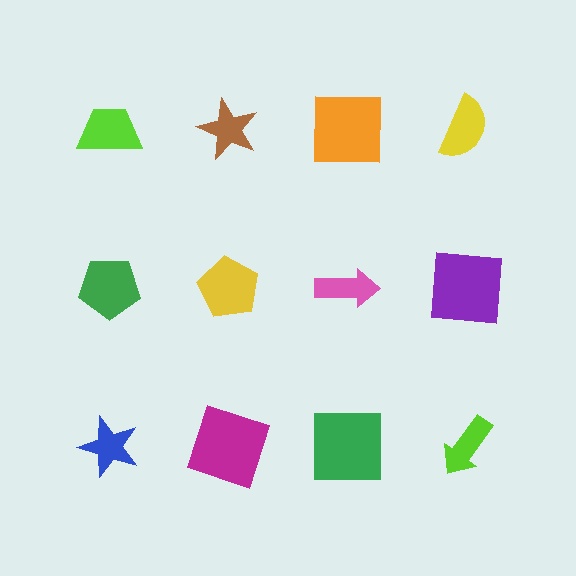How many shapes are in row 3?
4 shapes.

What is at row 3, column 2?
A magenta square.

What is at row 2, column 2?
A yellow pentagon.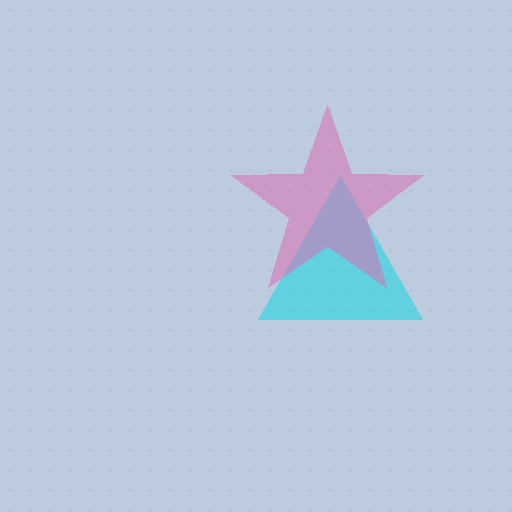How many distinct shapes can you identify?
There are 2 distinct shapes: a cyan triangle, a pink star.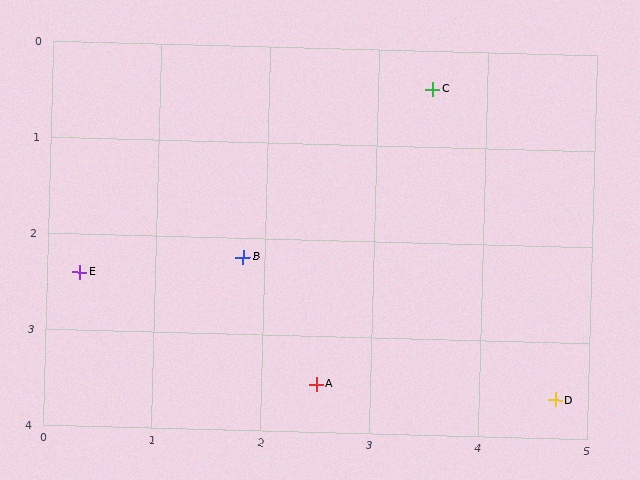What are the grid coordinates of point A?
Point A is at approximately (2.5, 3.5).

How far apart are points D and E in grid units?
Points D and E are about 4.6 grid units apart.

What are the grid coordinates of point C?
Point C is at approximately (3.5, 0.4).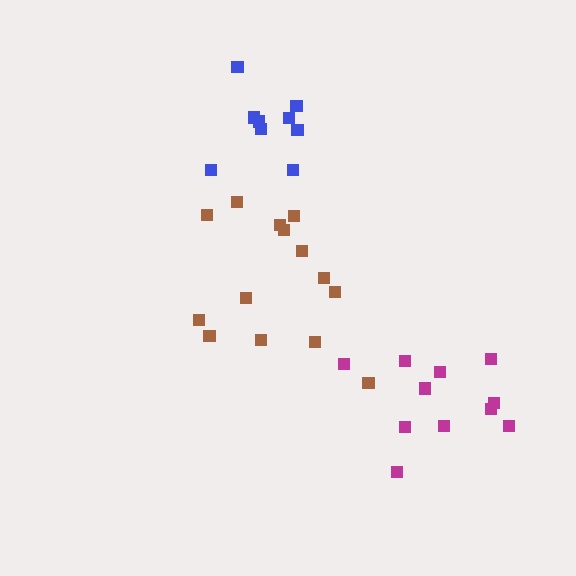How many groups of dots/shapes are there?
There are 3 groups.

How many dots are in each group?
Group 1: 14 dots, Group 2: 9 dots, Group 3: 11 dots (34 total).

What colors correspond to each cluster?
The clusters are colored: brown, blue, magenta.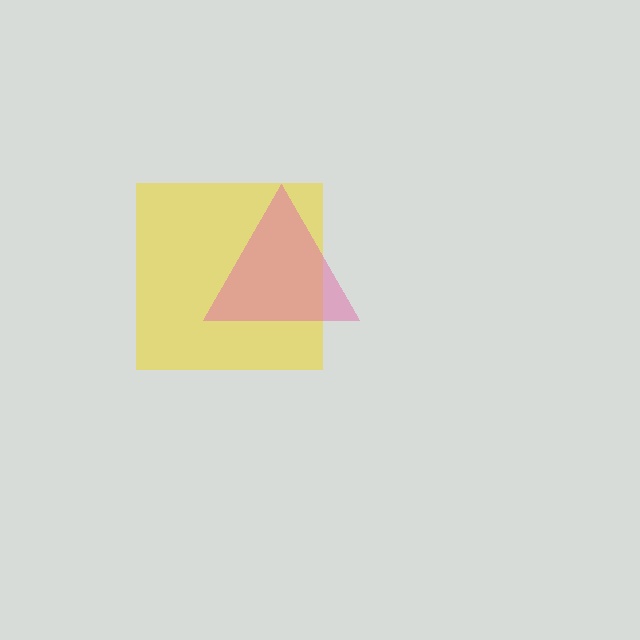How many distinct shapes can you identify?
There are 2 distinct shapes: a yellow square, a pink triangle.